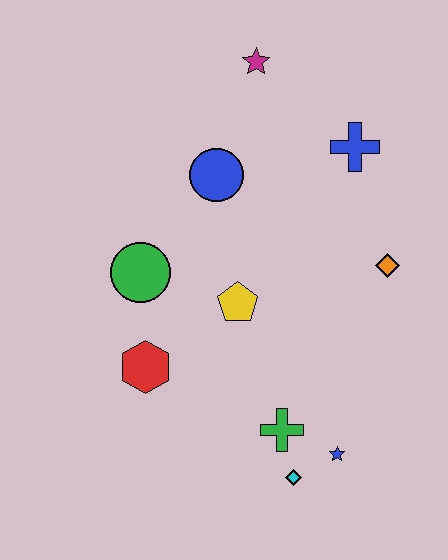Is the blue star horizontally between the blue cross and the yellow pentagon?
Yes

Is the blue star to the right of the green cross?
Yes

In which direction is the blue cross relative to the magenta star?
The blue cross is to the right of the magenta star.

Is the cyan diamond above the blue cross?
No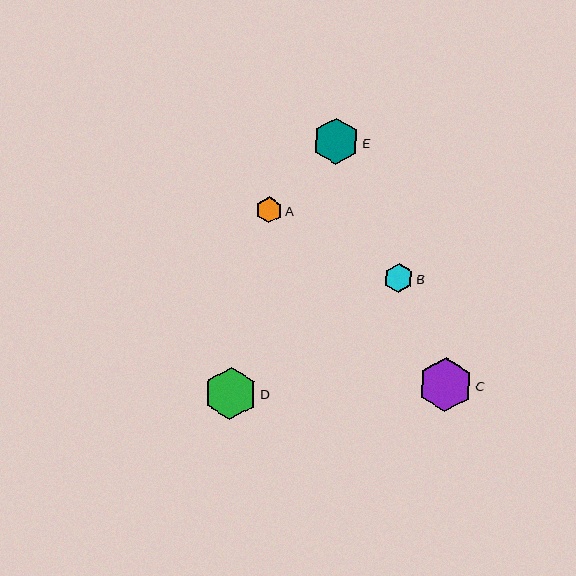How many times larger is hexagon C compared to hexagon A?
Hexagon C is approximately 2.1 times the size of hexagon A.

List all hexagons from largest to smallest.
From largest to smallest: C, D, E, B, A.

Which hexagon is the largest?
Hexagon C is the largest with a size of approximately 54 pixels.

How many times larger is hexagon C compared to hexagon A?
Hexagon C is approximately 2.1 times the size of hexagon A.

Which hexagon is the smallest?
Hexagon A is the smallest with a size of approximately 26 pixels.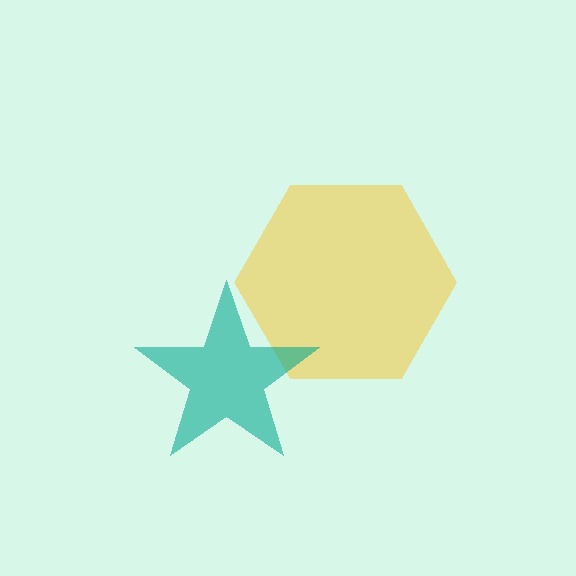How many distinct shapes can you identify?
There are 2 distinct shapes: a yellow hexagon, a teal star.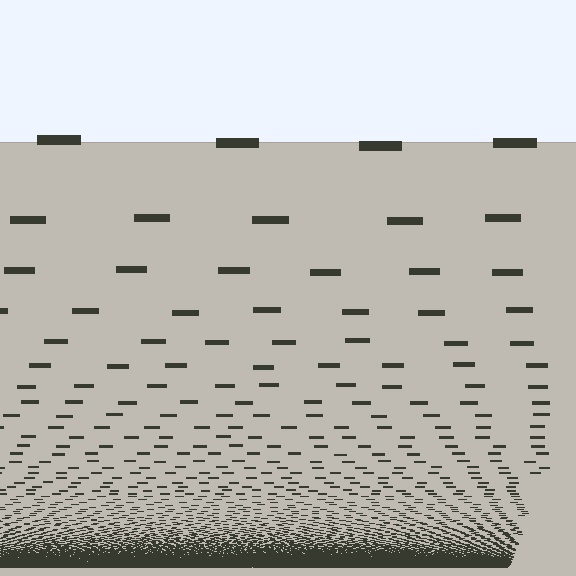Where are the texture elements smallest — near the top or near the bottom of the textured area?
Near the bottom.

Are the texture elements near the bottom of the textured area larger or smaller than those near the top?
Smaller. The gradient is inverted — elements near the bottom are smaller and denser.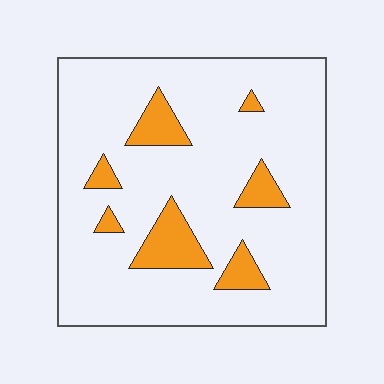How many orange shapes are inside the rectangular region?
7.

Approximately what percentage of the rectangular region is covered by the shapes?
Approximately 15%.